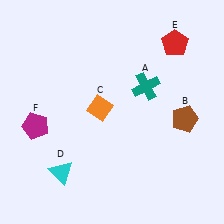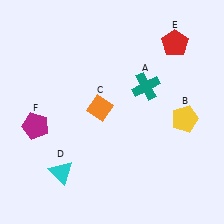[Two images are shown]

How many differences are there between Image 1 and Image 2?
There is 1 difference between the two images.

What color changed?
The pentagon (B) changed from brown in Image 1 to yellow in Image 2.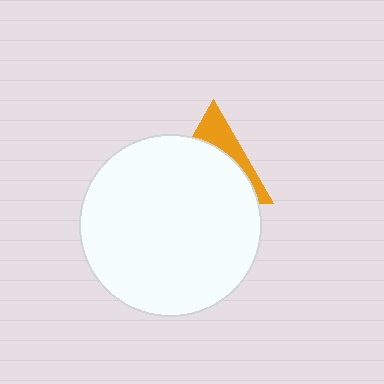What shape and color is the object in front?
The object in front is a white circle.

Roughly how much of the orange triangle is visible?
A small part of it is visible (roughly 30%).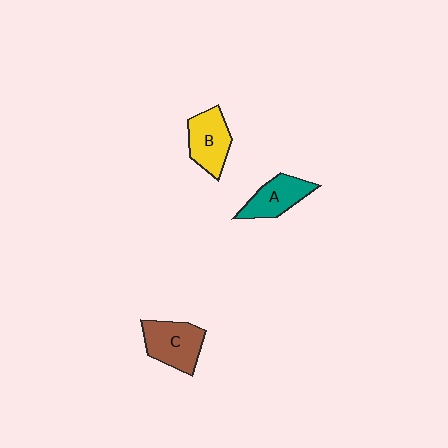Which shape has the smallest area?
Shape A (teal).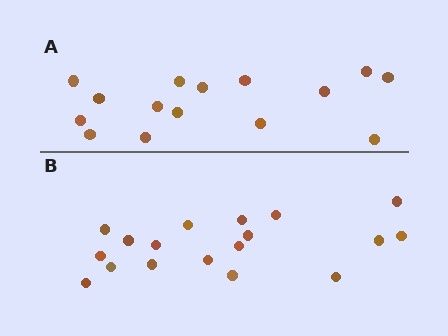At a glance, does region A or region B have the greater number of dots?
Region B (the bottom region) has more dots.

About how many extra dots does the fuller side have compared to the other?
Region B has just a few more — roughly 2 or 3 more dots than region A.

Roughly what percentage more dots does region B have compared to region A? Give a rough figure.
About 20% more.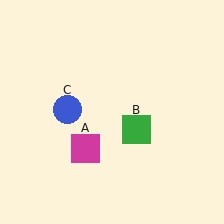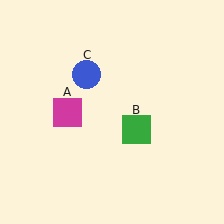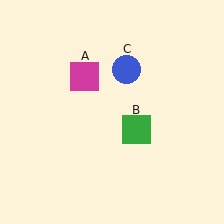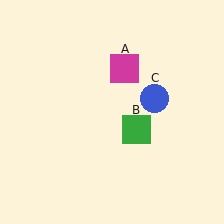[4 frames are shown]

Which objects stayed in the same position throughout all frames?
Green square (object B) remained stationary.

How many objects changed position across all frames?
2 objects changed position: magenta square (object A), blue circle (object C).